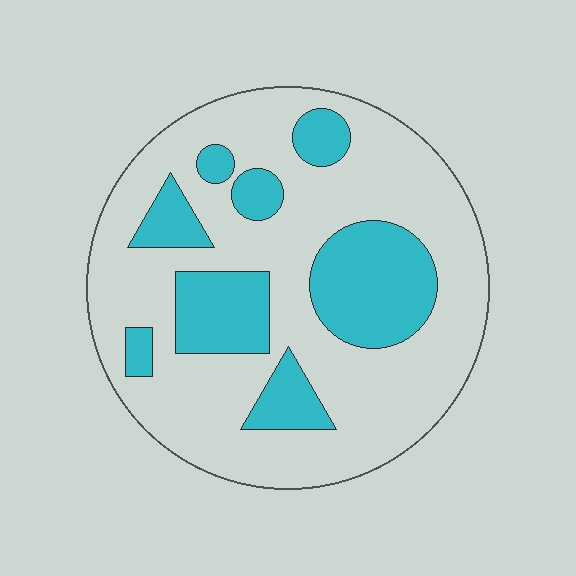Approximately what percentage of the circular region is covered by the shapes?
Approximately 30%.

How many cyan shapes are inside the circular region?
8.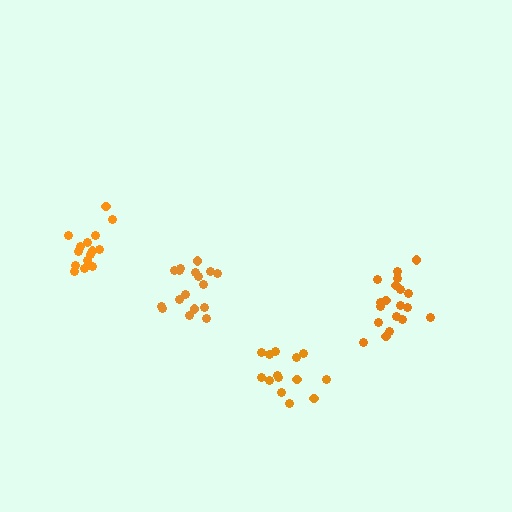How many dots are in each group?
Group 1: 19 dots, Group 2: 15 dots, Group 3: 14 dots, Group 4: 17 dots (65 total).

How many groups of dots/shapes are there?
There are 4 groups.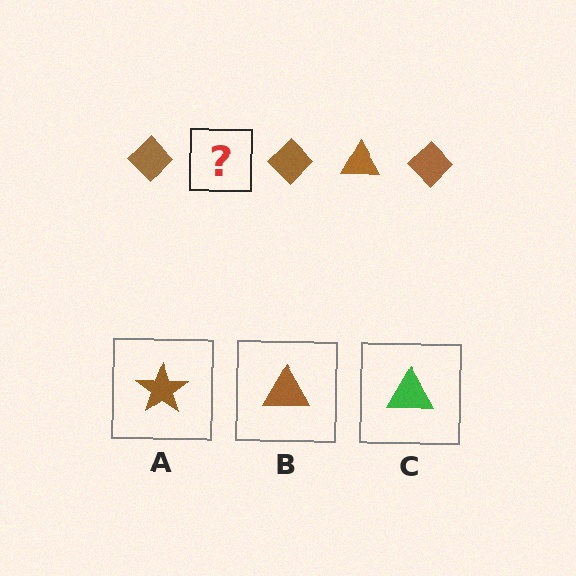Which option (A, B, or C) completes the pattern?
B.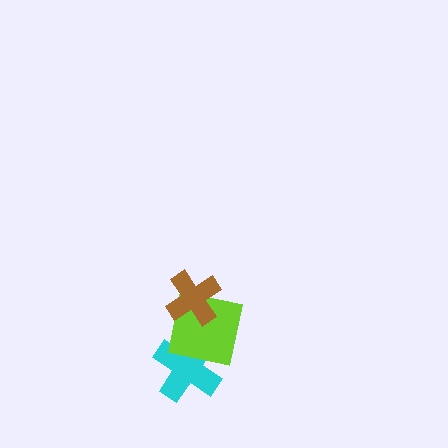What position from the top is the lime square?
The lime square is 2nd from the top.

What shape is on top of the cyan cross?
The lime square is on top of the cyan cross.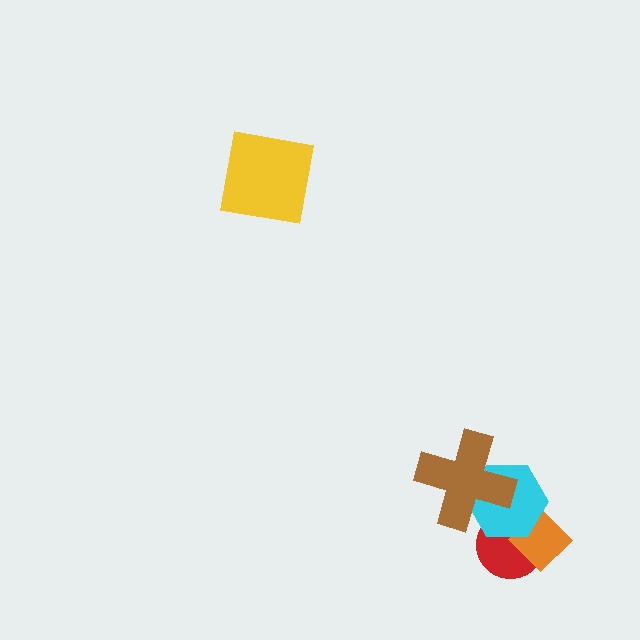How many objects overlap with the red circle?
2 objects overlap with the red circle.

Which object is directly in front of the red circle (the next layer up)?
The orange diamond is directly in front of the red circle.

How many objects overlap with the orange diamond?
2 objects overlap with the orange diamond.